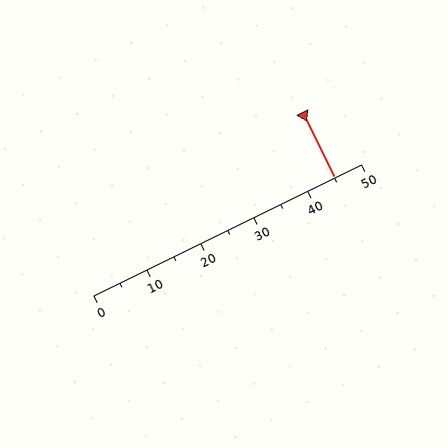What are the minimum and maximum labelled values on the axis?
The axis runs from 0 to 50.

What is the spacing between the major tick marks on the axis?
The major ticks are spaced 10 apart.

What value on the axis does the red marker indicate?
The marker indicates approximately 45.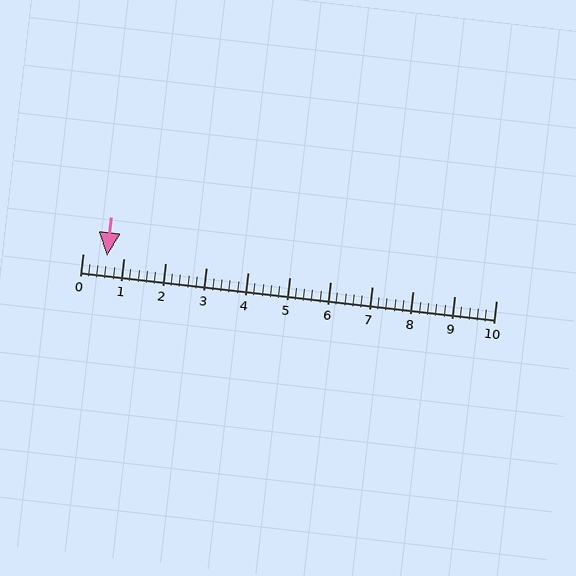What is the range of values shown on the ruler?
The ruler shows values from 0 to 10.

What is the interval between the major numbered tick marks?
The major tick marks are spaced 1 units apart.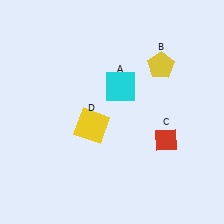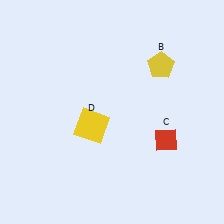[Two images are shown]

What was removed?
The cyan square (A) was removed in Image 2.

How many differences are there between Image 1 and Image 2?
There is 1 difference between the two images.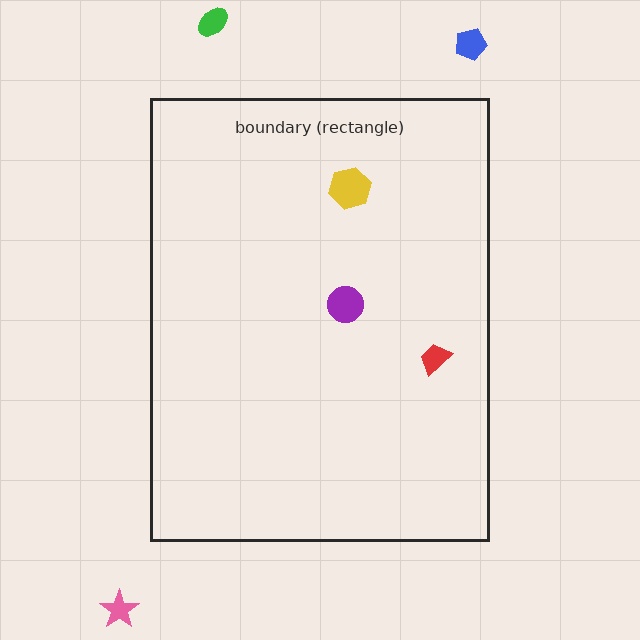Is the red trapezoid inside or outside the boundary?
Inside.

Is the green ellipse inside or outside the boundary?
Outside.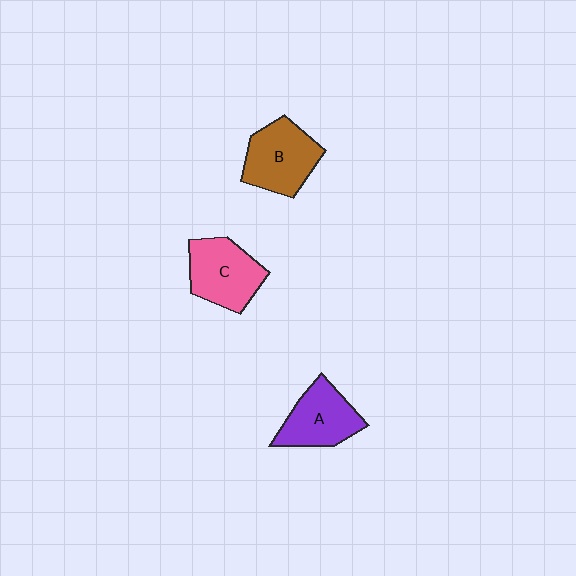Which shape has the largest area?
Shape B (brown).